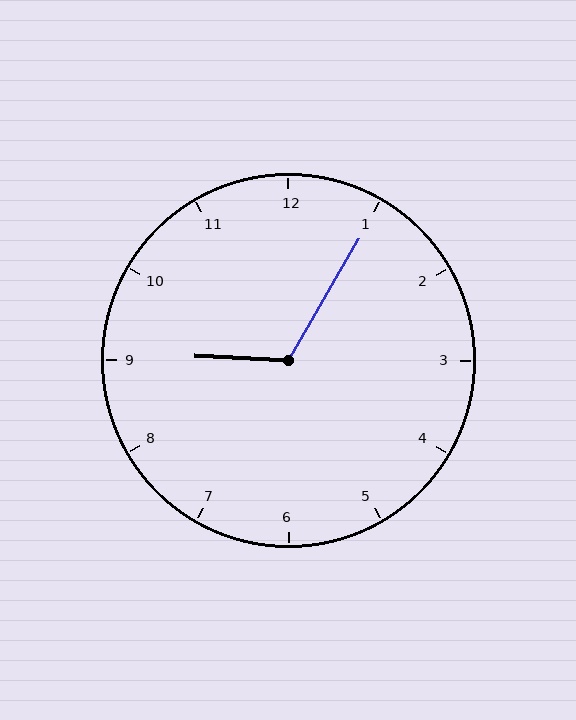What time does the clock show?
9:05.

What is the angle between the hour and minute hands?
Approximately 118 degrees.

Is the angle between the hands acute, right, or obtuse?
It is obtuse.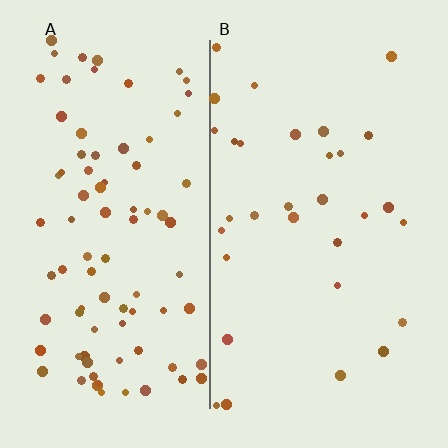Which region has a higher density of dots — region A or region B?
A (the left).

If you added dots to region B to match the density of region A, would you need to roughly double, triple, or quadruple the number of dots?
Approximately triple.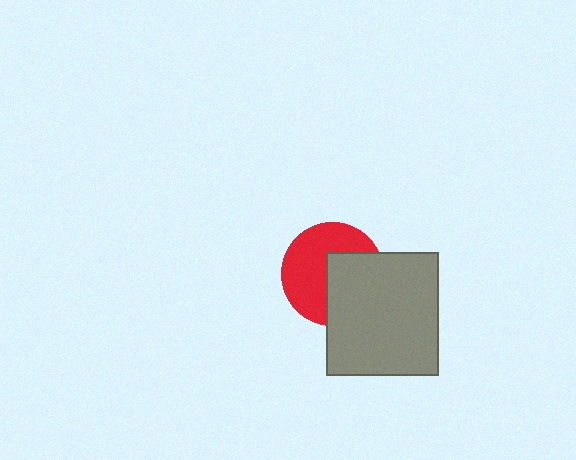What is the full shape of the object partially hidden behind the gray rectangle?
The partially hidden object is a red circle.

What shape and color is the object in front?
The object in front is a gray rectangle.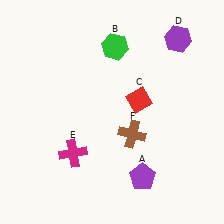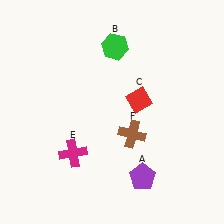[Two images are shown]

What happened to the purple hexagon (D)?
The purple hexagon (D) was removed in Image 2. It was in the top-right area of Image 1.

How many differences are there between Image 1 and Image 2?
There is 1 difference between the two images.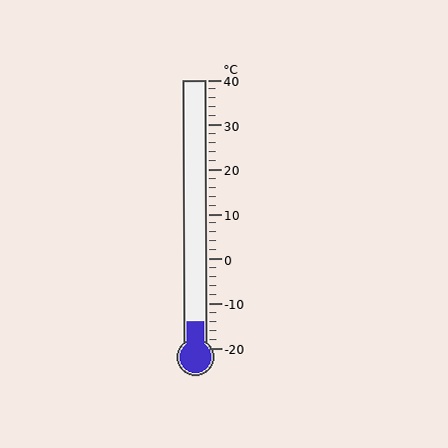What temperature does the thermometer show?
The thermometer shows approximately -14°C.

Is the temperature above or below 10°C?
The temperature is below 10°C.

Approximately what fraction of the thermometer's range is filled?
The thermometer is filled to approximately 10% of its range.